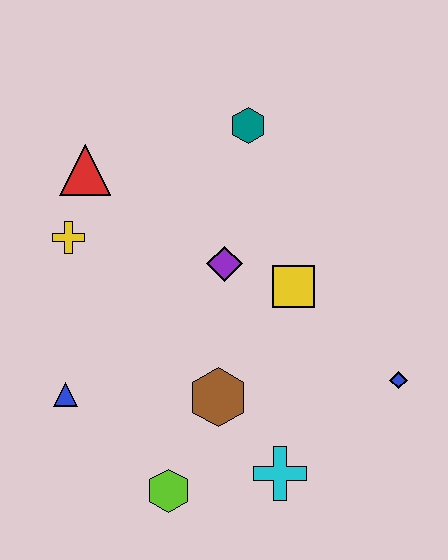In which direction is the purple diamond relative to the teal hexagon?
The purple diamond is below the teal hexagon.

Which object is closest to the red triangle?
The yellow cross is closest to the red triangle.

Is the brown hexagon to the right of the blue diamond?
No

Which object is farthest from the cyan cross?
The red triangle is farthest from the cyan cross.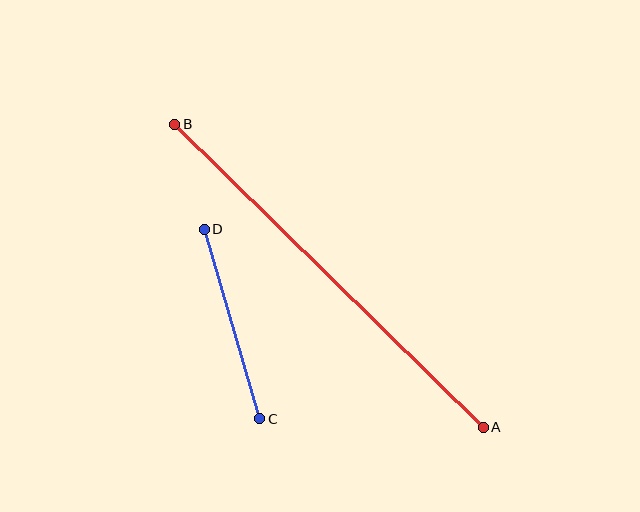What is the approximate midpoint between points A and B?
The midpoint is at approximately (329, 276) pixels.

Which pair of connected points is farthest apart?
Points A and B are farthest apart.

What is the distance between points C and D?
The distance is approximately 198 pixels.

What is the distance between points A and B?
The distance is approximately 432 pixels.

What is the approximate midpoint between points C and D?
The midpoint is at approximately (232, 324) pixels.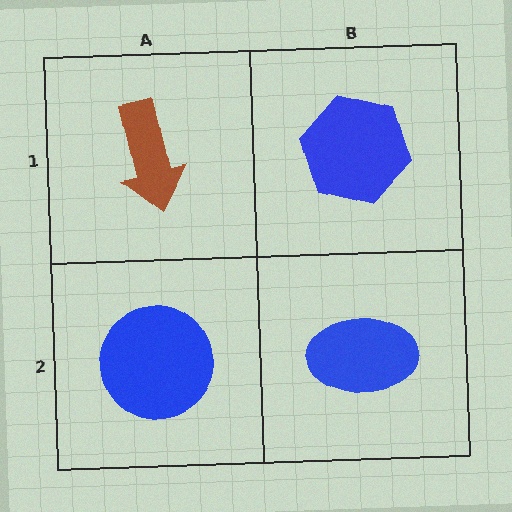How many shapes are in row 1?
2 shapes.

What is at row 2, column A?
A blue circle.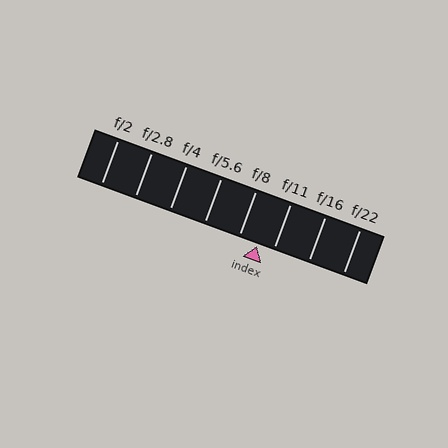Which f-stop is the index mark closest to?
The index mark is closest to f/11.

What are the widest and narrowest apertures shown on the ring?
The widest aperture shown is f/2 and the narrowest is f/22.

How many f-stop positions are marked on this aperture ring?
There are 8 f-stop positions marked.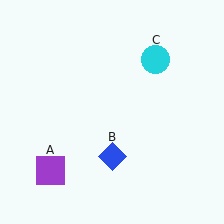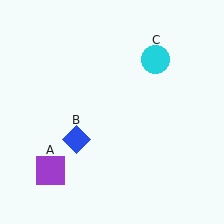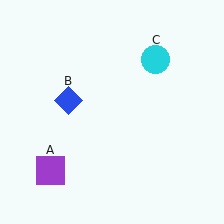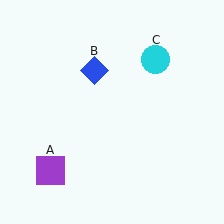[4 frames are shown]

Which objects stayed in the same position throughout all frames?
Purple square (object A) and cyan circle (object C) remained stationary.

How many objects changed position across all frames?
1 object changed position: blue diamond (object B).